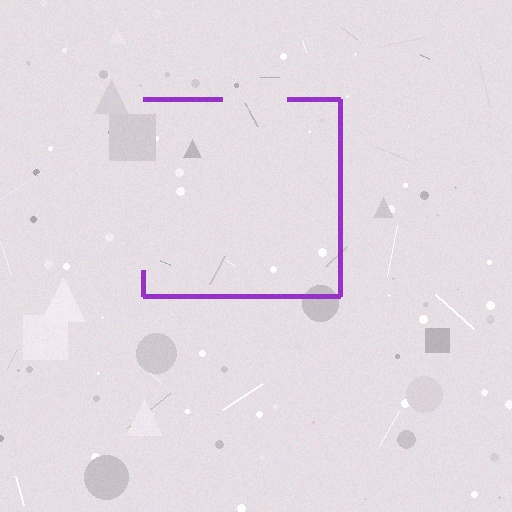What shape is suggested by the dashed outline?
The dashed outline suggests a square.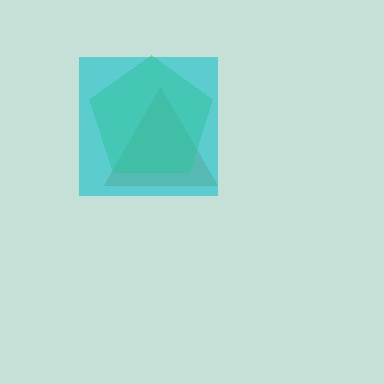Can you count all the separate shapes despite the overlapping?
Yes, there are 3 separate shapes.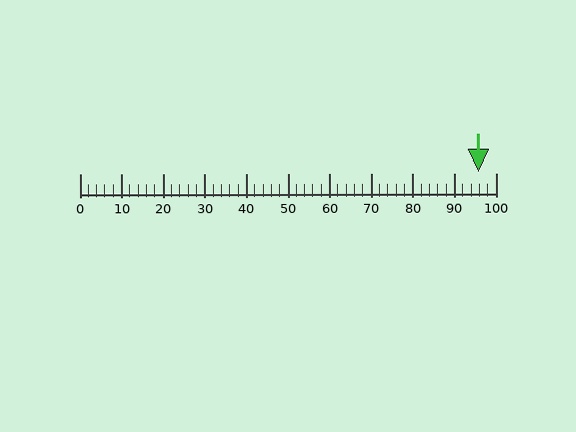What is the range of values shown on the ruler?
The ruler shows values from 0 to 100.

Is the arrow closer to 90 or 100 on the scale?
The arrow is closer to 100.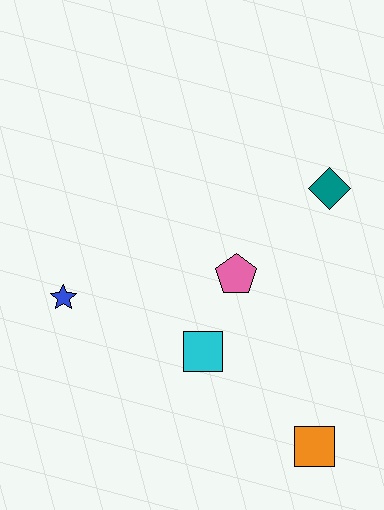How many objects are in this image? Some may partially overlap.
There are 5 objects.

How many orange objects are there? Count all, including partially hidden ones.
There is 1 orange object.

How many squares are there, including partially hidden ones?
There are 2 squares.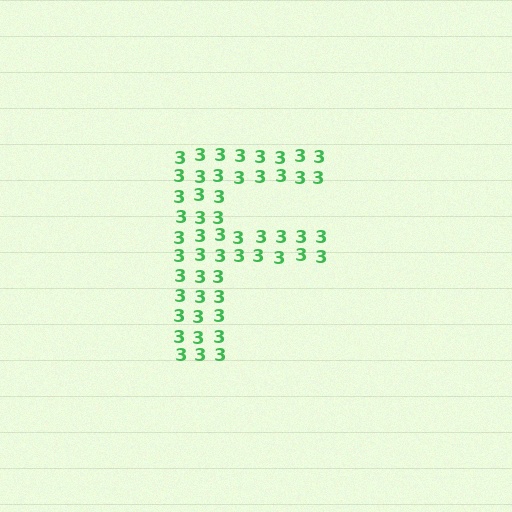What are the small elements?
The small elements are digit 3's.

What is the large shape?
The large shape is the letter F.